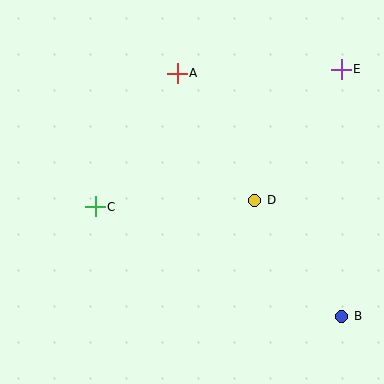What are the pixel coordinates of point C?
Point C is at (95, 207).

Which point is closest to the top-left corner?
Point A is closest to the top-left corner.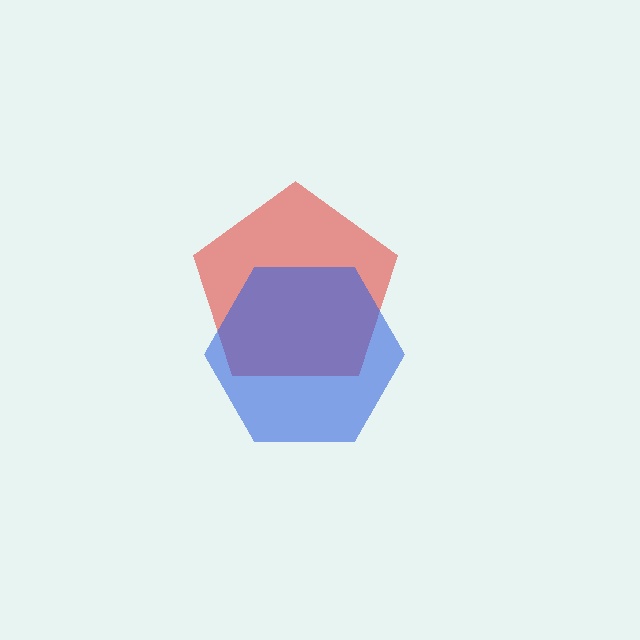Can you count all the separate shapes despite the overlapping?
Yes, there are 2 separate shapes.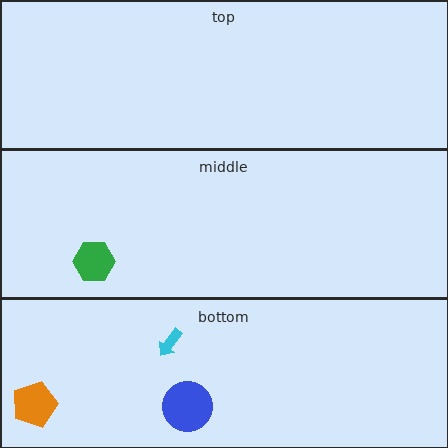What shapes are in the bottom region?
The orange pentagon, the cyan arrow, the blue circle.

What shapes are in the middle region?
The green hexagon.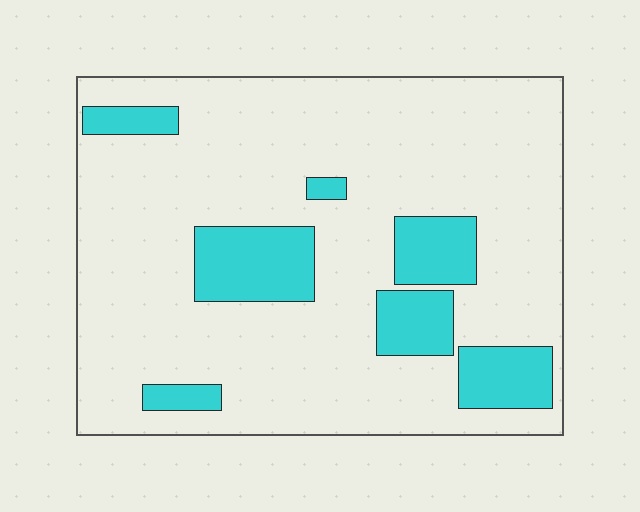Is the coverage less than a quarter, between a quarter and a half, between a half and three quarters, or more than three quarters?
Less than a quarter.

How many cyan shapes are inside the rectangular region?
7.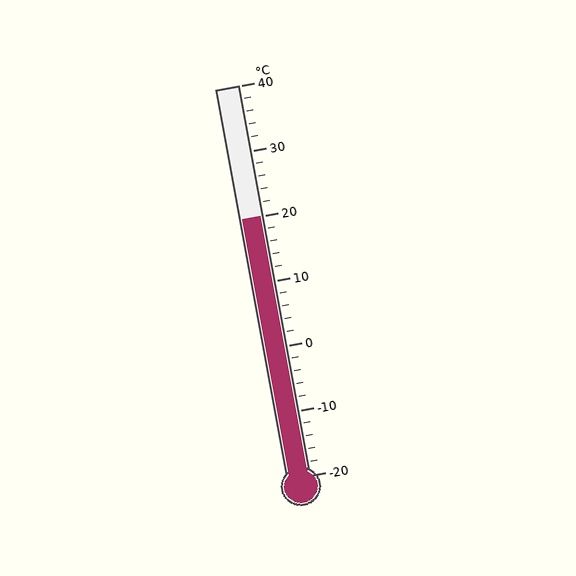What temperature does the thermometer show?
The thermometer shows approximately 20°C.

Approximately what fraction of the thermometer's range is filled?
The thermometer is filled to approximately 65% of its range.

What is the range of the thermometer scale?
The thermometer scale ranges from -20°C to 40°C.